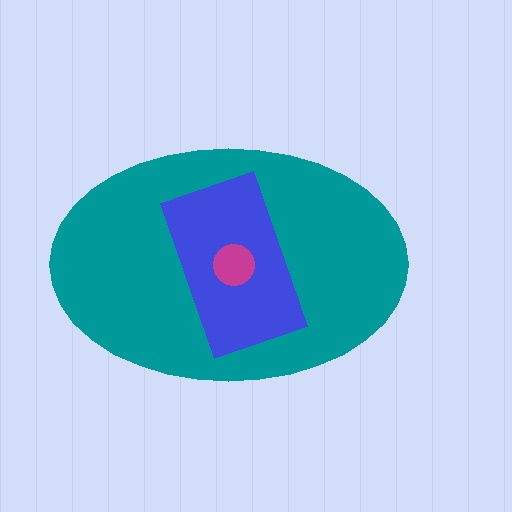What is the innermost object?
The magenta circle.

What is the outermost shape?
The teal ellipse.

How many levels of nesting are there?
3.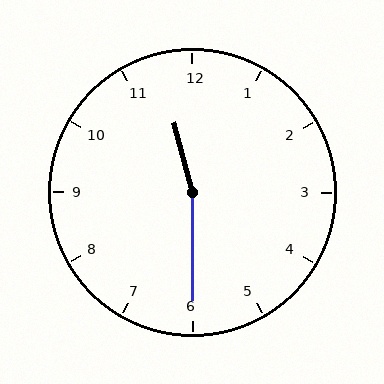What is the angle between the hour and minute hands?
Approximately 165 degrees.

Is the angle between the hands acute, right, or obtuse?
It is obtuse.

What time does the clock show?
11:30.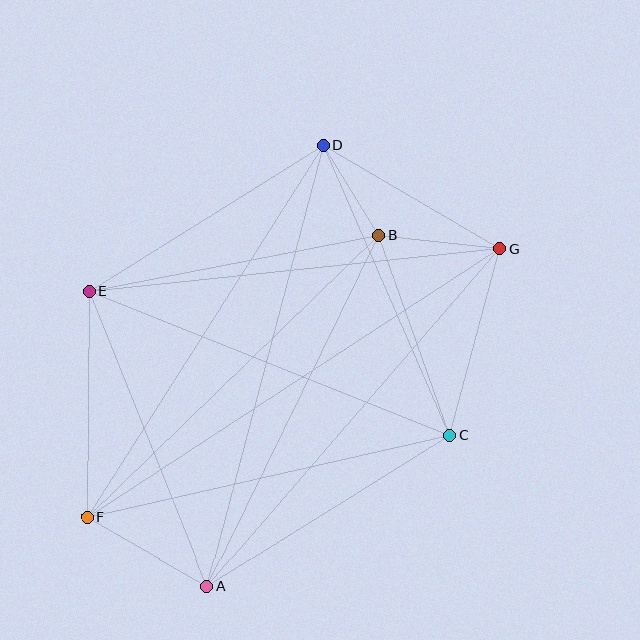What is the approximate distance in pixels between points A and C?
The distance between A and C is approximately 285 pixels.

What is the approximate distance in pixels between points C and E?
The distance between C and E is approximately 388 pixels.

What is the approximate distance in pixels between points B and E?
The distance between B and E is approximately 295 pixels.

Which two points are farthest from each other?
Points F and G are farthest from each other.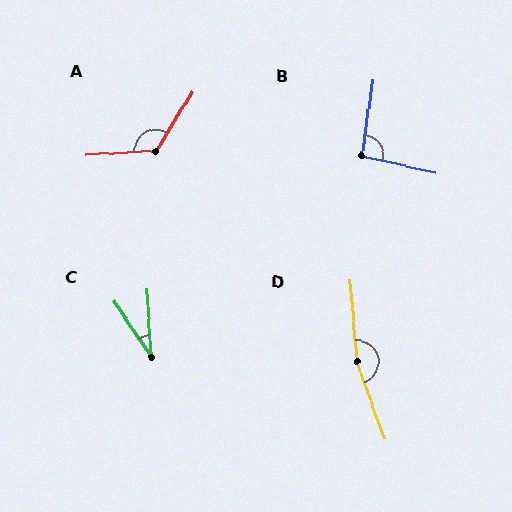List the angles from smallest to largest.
C (30°), B (95°), A (125°), D (164°).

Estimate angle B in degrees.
Approximately 95 degrees.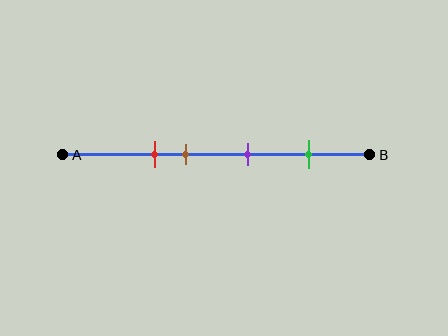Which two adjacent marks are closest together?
The red and brown marks are the closest adjacent pair.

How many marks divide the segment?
There are 4 marks dividing the segment.